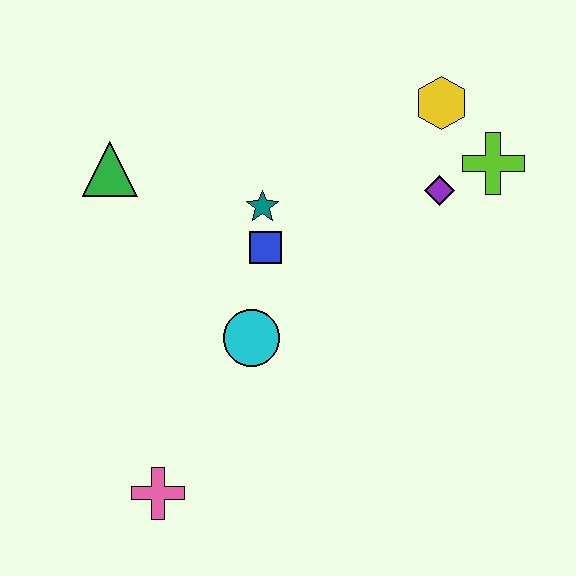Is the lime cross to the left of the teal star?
No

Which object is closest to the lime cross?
The purple diamond is closest to the lime cross.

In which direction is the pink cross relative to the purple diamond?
The pink cross is below the purple diamond.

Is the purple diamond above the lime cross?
No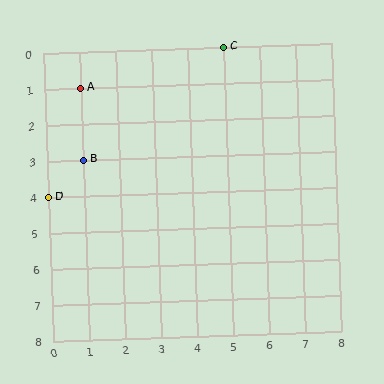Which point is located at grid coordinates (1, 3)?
Point B is at (1, 3).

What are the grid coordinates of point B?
Point B is at grid coordinates (1, 3).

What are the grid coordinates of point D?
Point D is at grid coordinates (0, 4).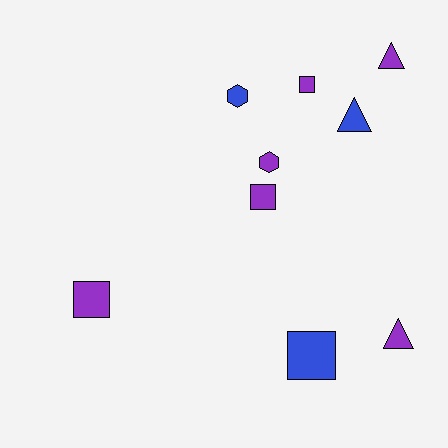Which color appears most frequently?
Purple, with 6 objects.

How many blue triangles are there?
There is 1 blue triangle.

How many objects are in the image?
There are 9 objects.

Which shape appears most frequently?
Square, with 4 objects.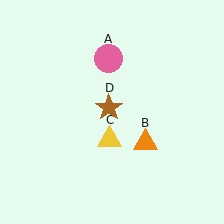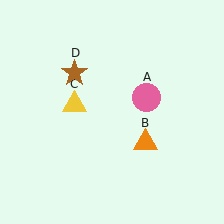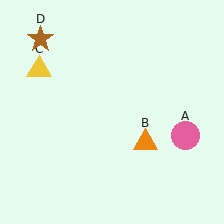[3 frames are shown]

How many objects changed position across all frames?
3 objects changed position: pink circle (object A), yellow triangle (object C), brown star (object D).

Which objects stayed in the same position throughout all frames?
Orange triangle (object B) remained stationary.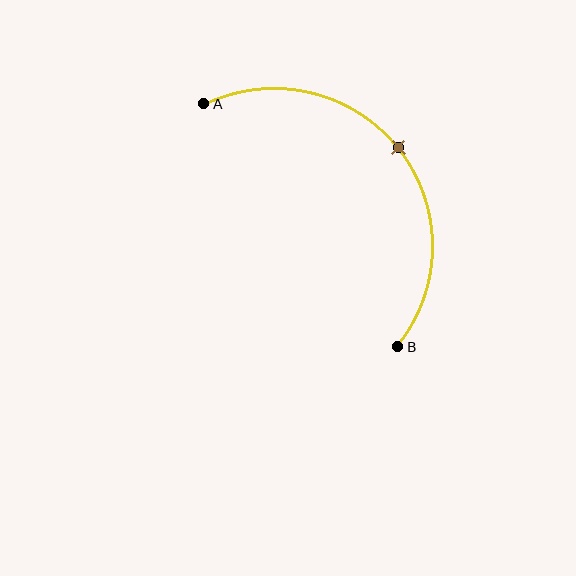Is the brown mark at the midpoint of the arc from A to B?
Yes. The brown mark lies on the arc at equal arc-length from both A and B — it is the arc midpoint.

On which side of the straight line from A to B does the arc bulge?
The arc bulges above and to the right of the straight line connecting A and B.